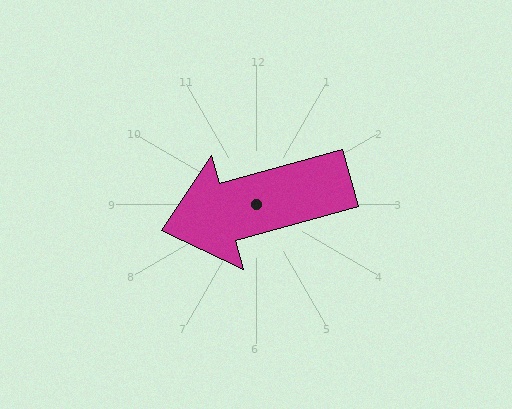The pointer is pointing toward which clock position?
Roughly 8 o'clock.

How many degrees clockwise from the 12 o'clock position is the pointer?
Approximately 255 degrees.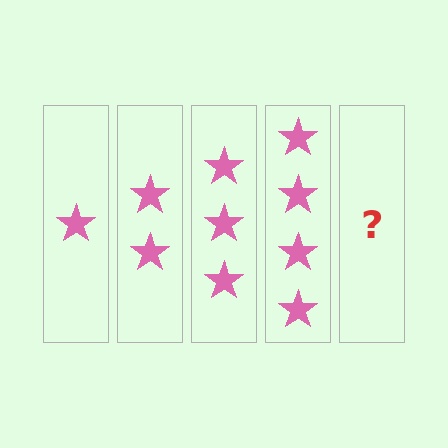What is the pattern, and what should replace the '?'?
The pattern is that each step adds one more star. The '?' should be 5 stars.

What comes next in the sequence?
The next element should be 5 stars.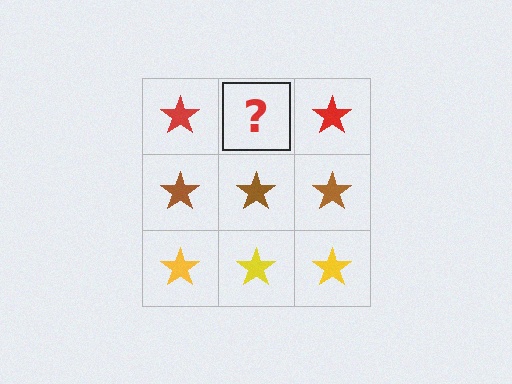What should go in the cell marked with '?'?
The missing cell should contain a red star.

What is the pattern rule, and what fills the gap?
The rule is that each row has a consistent color. The gap should be filled with a red star.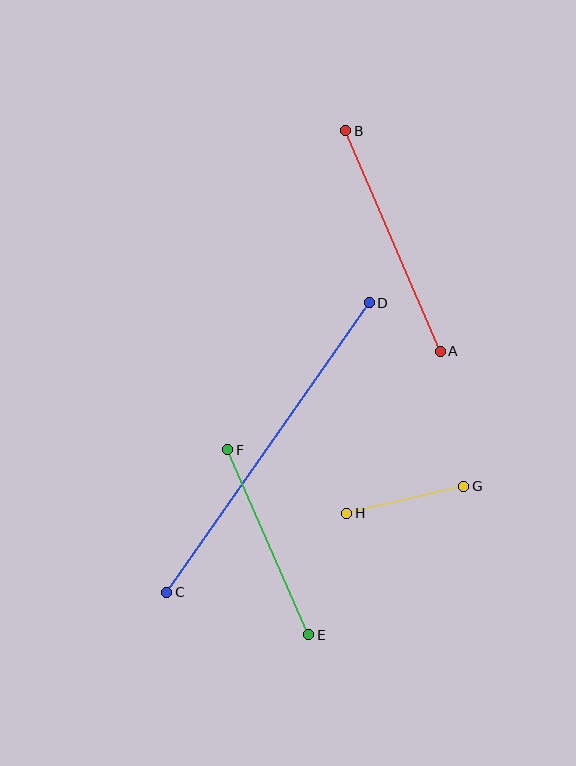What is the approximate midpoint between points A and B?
The midpoint is at approximately (393, 241) pixels.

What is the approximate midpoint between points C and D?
The midpoint is at approximately (268, 447) pixels.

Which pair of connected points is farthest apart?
Points C and D are farthest apart.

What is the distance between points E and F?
The distance is approximately 202 pixels.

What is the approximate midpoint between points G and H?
The midpoint is at approximately (405, 500) pixels.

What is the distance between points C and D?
The distance is approximately 353 pixels.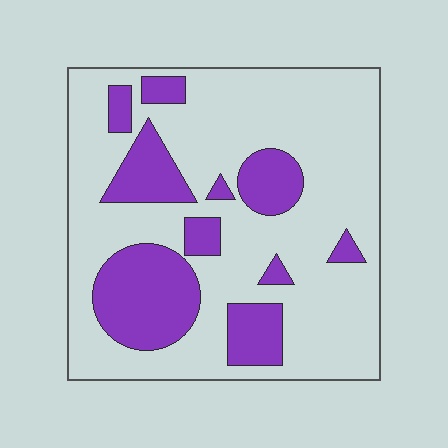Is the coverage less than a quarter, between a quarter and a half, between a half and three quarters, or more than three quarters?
Between a quarter and a half.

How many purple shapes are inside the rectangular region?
10.